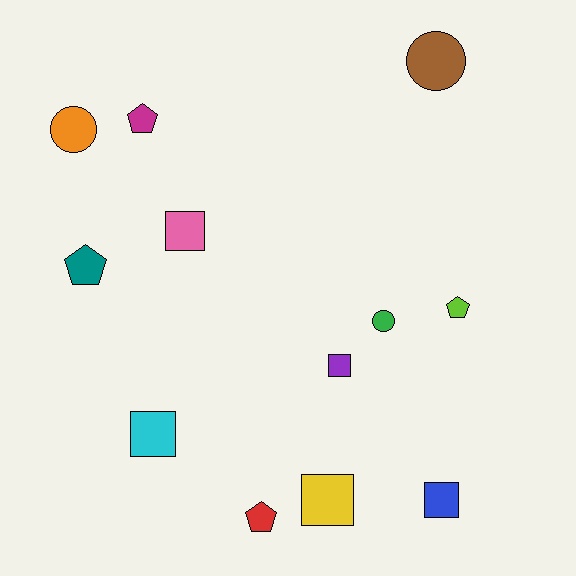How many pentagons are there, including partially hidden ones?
There are 4 pentagons.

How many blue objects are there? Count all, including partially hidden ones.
There is 1 blue object.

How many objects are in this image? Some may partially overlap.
There are 12 objects.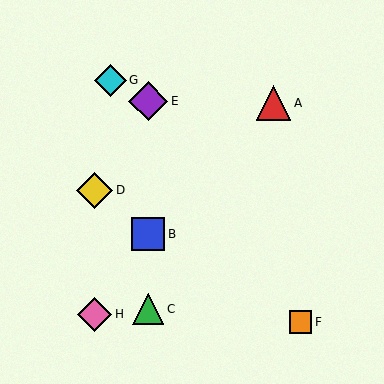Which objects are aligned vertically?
Objects B, C, E are aligned vertically.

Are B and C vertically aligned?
Yes, both are at x≈148.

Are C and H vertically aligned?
No, C is at x≈148 and H is at x≈95.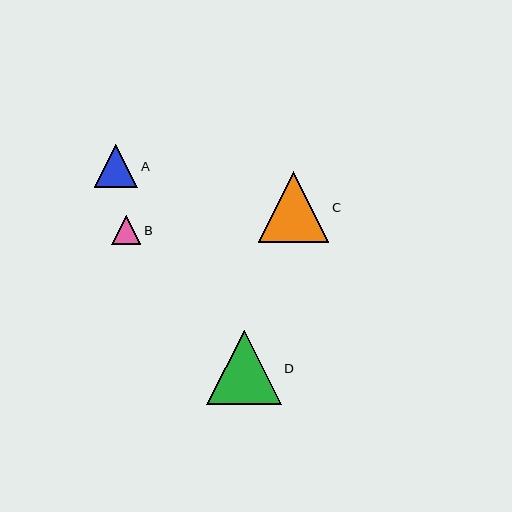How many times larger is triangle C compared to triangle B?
Triangle C is approximately 2.4 times the size of triangle B.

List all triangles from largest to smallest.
From largest to smallest: D, C, A, B.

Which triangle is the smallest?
Triangle B is the smallest with a size of approximately 29 pixels.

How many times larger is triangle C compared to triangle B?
Triangle C is approximately 2.4 times the size of triangle B.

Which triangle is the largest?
Triangle D is the largest with a size of approximately 74 pixels.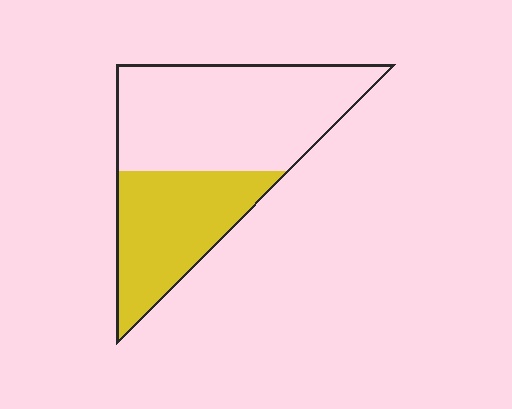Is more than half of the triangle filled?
No.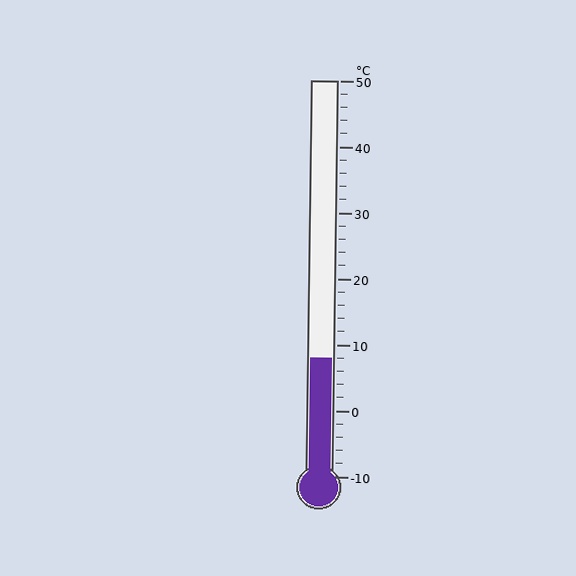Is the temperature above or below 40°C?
The temperature is below 40°C.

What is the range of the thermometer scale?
The thermometer scale ranges from -10°C to 50°C.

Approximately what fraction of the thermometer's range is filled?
The thermometer is filled to approximately 30% of its range.